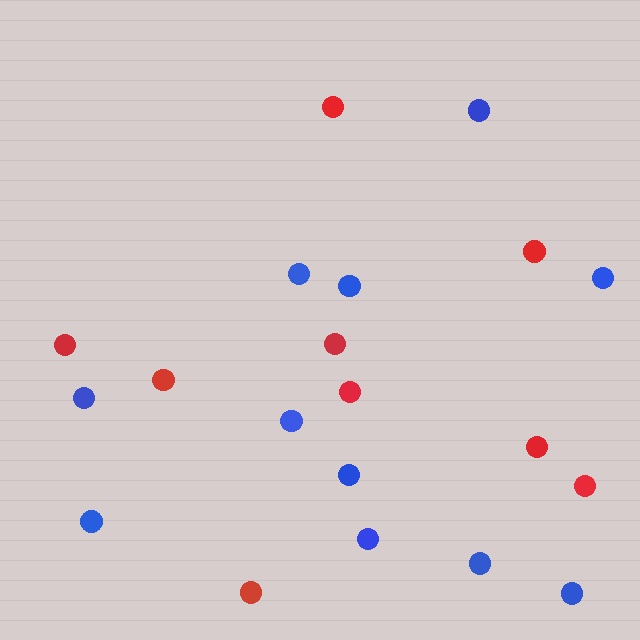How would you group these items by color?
There are 2 groups: one group of blue circles (11) and one group of red circles (9).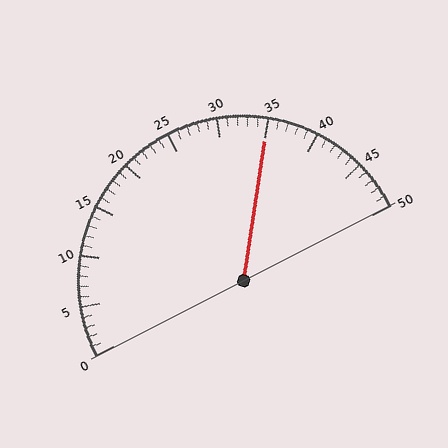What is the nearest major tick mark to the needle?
The nearest major tick mark is 35.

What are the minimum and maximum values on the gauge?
The gauge ranges from 0 to 50.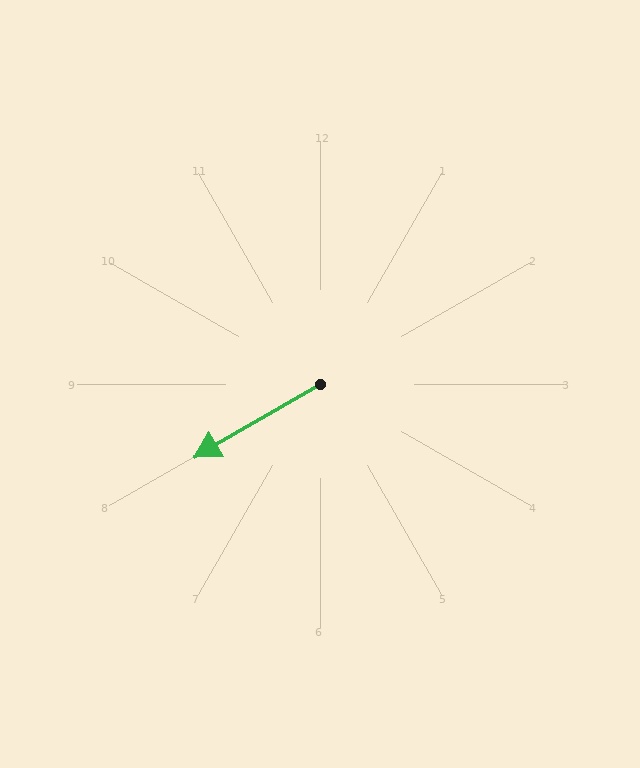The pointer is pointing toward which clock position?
Roughly 8 o'clock.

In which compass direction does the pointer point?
Southwest.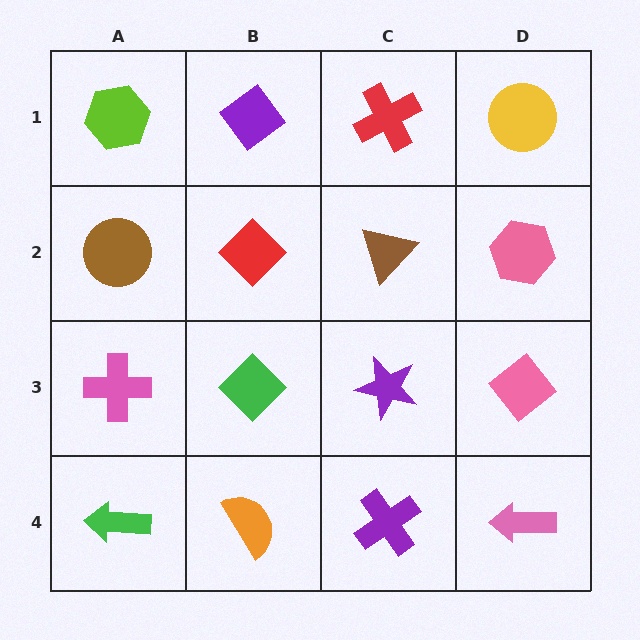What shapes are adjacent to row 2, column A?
A lime hexagon (row 1, column A), a pink cross (row 3, column A), a red diamond (row 2, column B).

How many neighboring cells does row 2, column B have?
4.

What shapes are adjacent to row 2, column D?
A yellow circle (row 1, column D), a pink diamond (row 3, column D), a brown triangle (row 2, column C).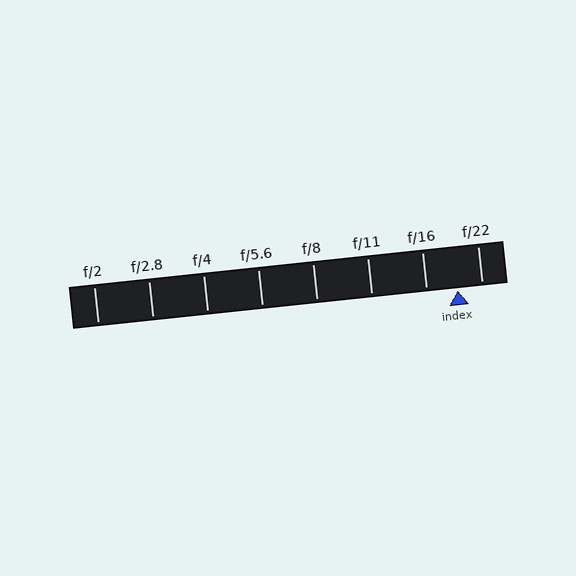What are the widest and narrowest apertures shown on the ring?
The widest aperture shown is f/2 and the narrowest is f/22.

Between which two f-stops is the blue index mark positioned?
The index mark is between f/16 and f/22.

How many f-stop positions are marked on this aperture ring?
There are 8 f-stop positions marked.